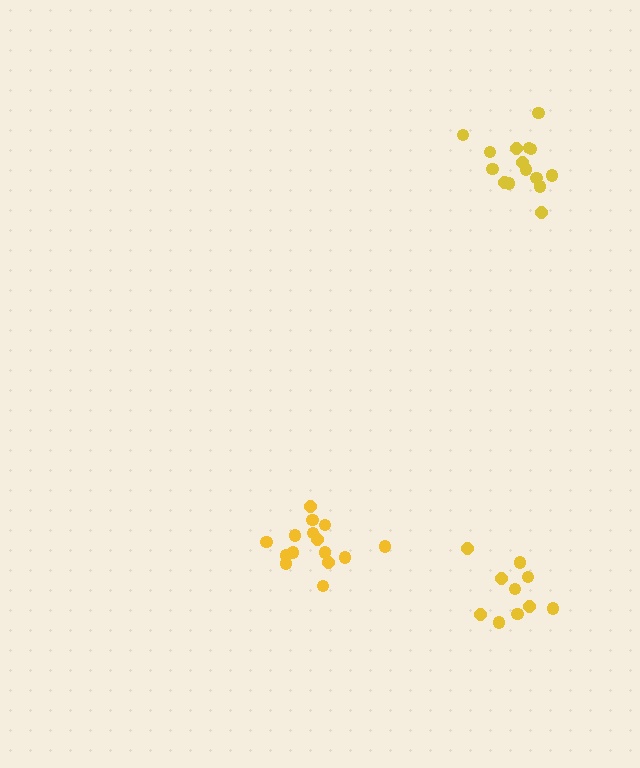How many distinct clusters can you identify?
There are 3 distinct clusters.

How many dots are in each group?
Group 1: 15 dots, Group 2: 10 dots, Group 3: 15 dots (40 total).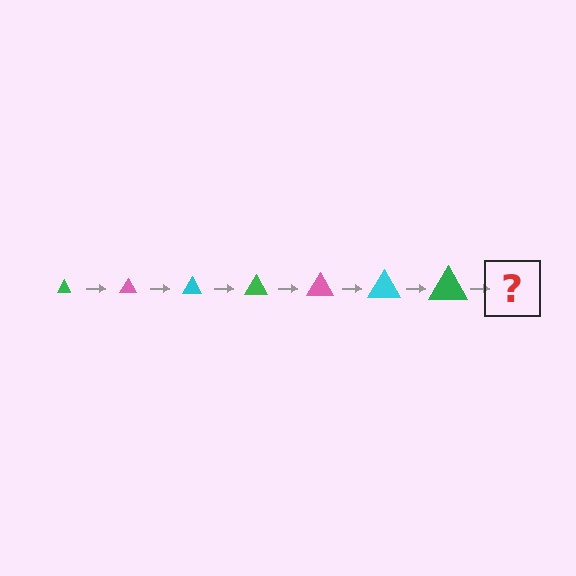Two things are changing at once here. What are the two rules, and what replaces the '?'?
The two rules are that the triangle grows larger each step and the color cycles through green, pink, and cyan. The '?' should be a pink triangle, larger than the previous one.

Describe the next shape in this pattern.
It should be a pink triangle, larger than the previous one.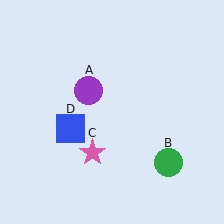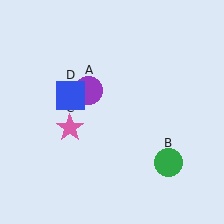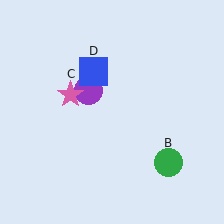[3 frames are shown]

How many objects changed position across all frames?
2 objects changed position: pink star (object C), blue square (object D).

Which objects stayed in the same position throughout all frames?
Purple circle (object A) and green circle (object B) remained stationary.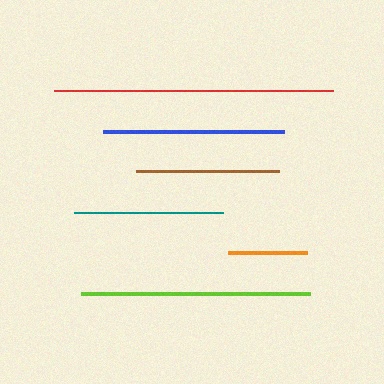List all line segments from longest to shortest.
From longest to shortest: red, lime, blue, teal, brown, orange.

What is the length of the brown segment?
The brown segment is approximately 143 pixels long.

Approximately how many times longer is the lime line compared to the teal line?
The lime line is approximately 1.5 times the length of the teal line.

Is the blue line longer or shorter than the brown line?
The blue line is longer than the brown line.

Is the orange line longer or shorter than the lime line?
The lime line is longer than the orange line.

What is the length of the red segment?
The red segment is approximately 279 pixels long.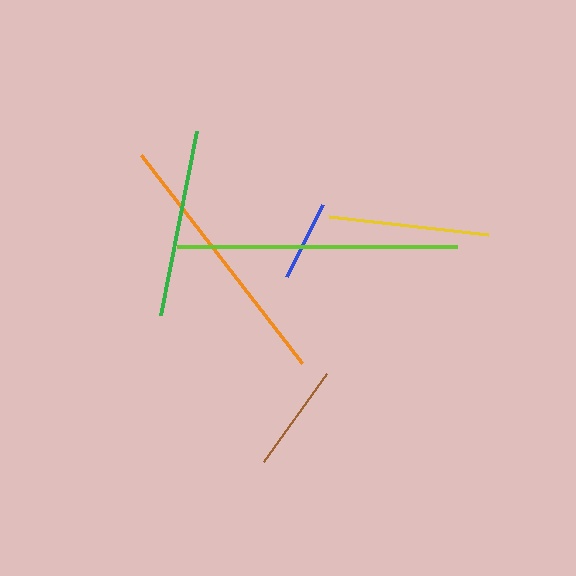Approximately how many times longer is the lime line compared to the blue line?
The lime line is approximately 3.5 times the length of the blue line.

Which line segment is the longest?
The lime line is the longest at approximately 280 pixels.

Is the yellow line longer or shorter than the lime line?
The lime line is longer than the yellow line.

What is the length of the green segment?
The green segment is approximately 188 pixels long.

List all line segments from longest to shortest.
From longest to shortest: lime, orange, green, yellow, brown, blue.